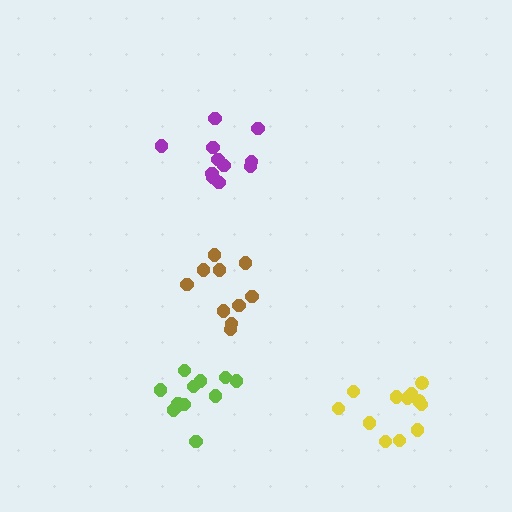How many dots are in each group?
Group 1: 12 dots, Group 2: 12 dots, Group 3: 10 dots, Group 4: 11 dots (45 total).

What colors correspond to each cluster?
The clusters are colored: lime, yellow, brown, purple.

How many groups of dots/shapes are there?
There are 4 groups.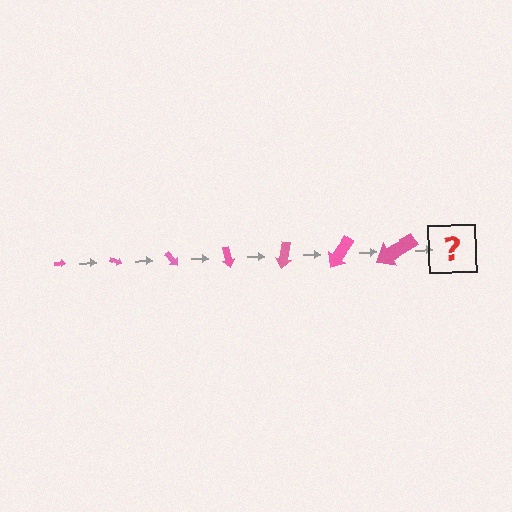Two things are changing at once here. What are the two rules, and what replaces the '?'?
The two rules are that the arrow grows larger each step and it rotates 25 degrees each step. The '?' should be an arrow, larger than the previous one and rotated 175 degrees from the start.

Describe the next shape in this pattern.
It should be an arrow, larger than the previous one and rotated 175 degrees from the start.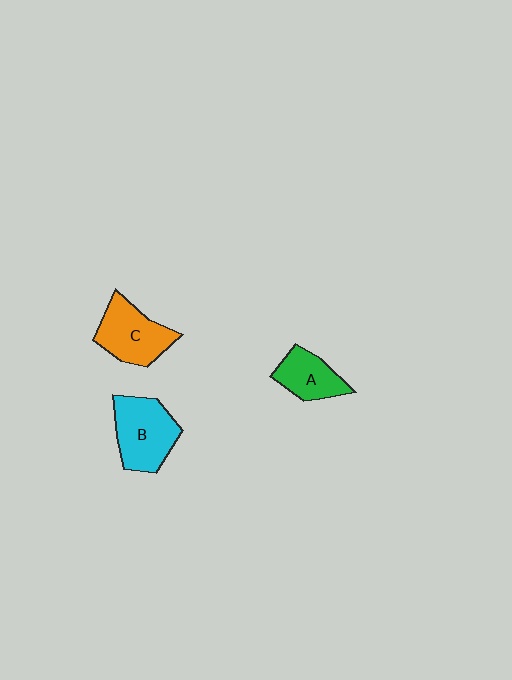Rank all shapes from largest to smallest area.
From largest to smallest: B (cyan), C (orange), A (green).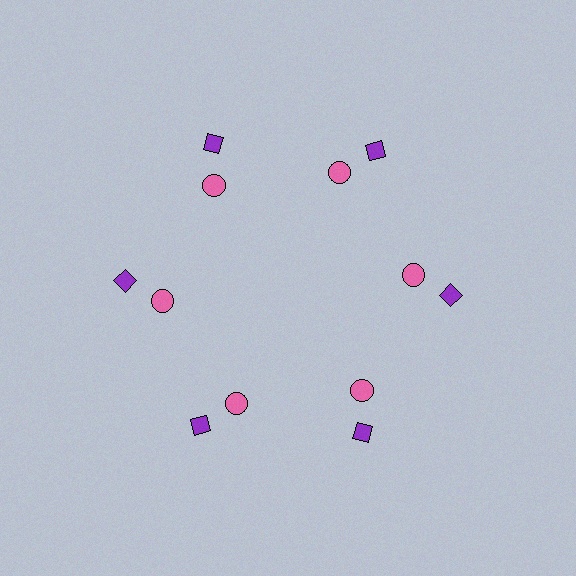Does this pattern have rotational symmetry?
Yes, this pattern has 6-fold rotational symmetry. It looks the same after rotating 60 degrees around the center.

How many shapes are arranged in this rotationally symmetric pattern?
There are 12 shapes, arranged in 6 groups of 2.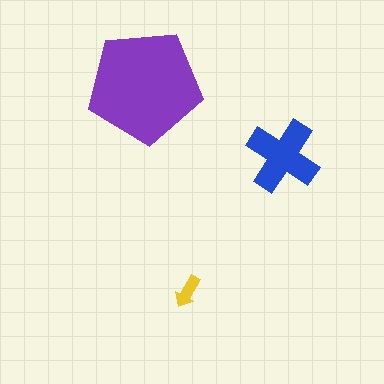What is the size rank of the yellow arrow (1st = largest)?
3rd.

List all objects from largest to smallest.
The purple pentagon, the blue cross, the yellow arrow.